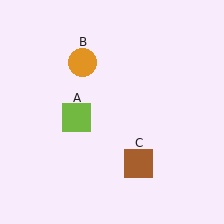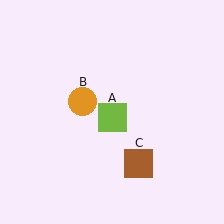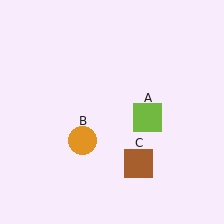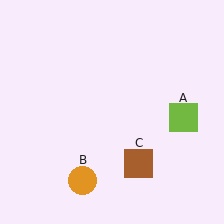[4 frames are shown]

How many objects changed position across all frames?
2 objects changed position: lime square (object A), orange circle (object B).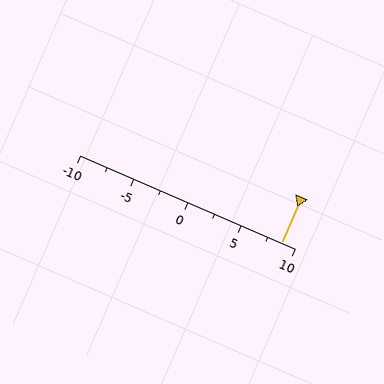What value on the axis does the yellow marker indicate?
The marker indicates approximately 8.8.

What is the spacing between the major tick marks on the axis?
The major ticks are spaced 5 apart.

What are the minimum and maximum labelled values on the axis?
The axis runs from -10 to 10.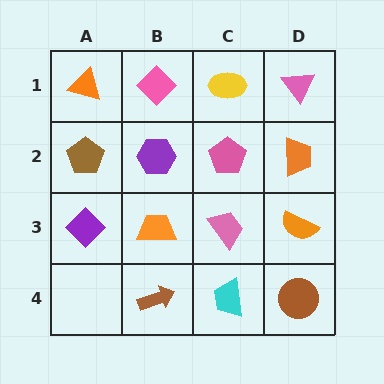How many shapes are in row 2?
4 shapes.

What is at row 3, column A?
A purple diamond.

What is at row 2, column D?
An orange trapezoid.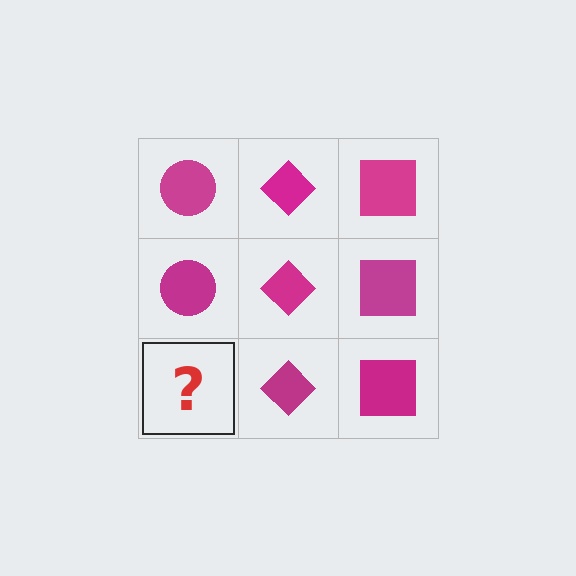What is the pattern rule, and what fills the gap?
The rule is that each column has a consistent shape. The gap should be filled with a magenta circle.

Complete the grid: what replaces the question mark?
The question mark should be replaced with a magenta circle.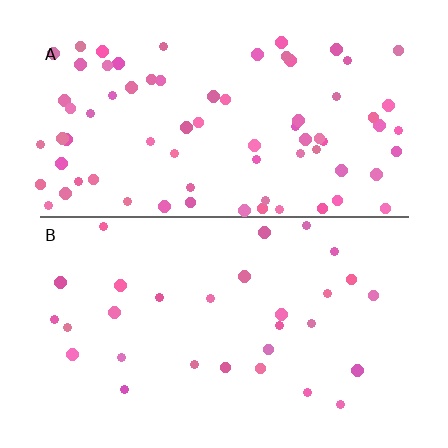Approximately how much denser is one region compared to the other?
Approximately 2.5× — region A over region B.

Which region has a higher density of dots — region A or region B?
A (the top).